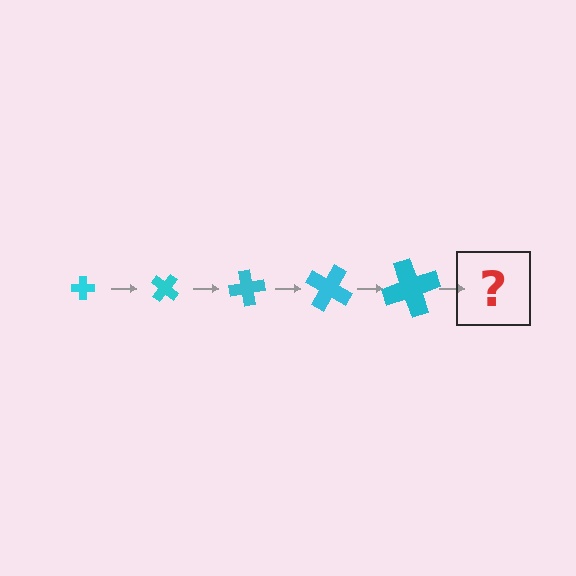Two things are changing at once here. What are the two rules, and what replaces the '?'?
The two rules are that the cross grows larger each step and it rotates 40 degrees each step. The '?' should be a cross, larger than the previous one and rotated 200 degrees from the start.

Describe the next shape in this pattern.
It should be a cross, larger than the previous one and rotated 200 degrees from the start.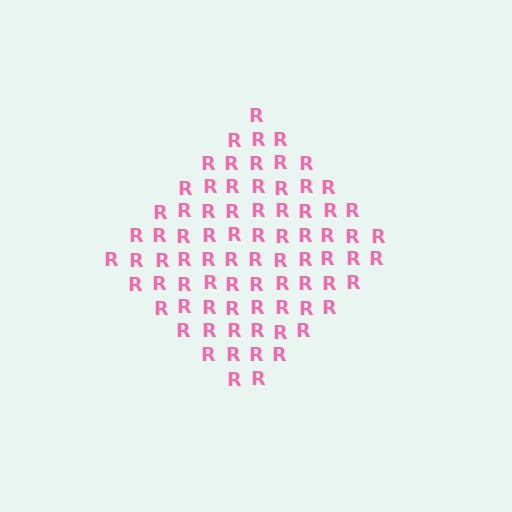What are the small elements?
The small elements are letter R's.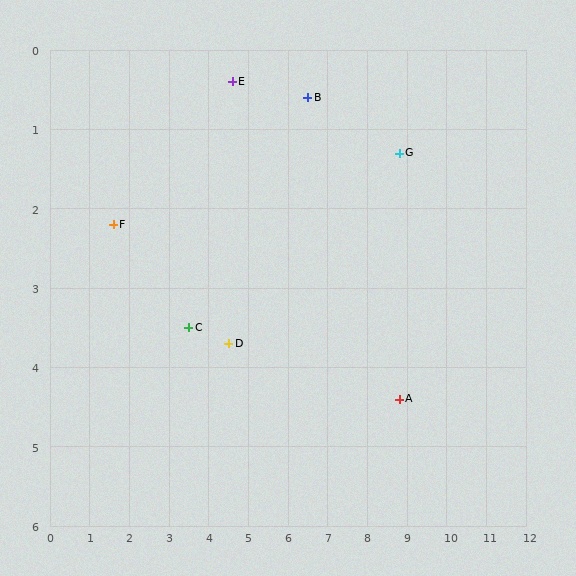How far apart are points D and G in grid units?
Points D and G are about 4.9 grid units apart.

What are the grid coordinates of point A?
Point A is at approximately (8.8, 4.4).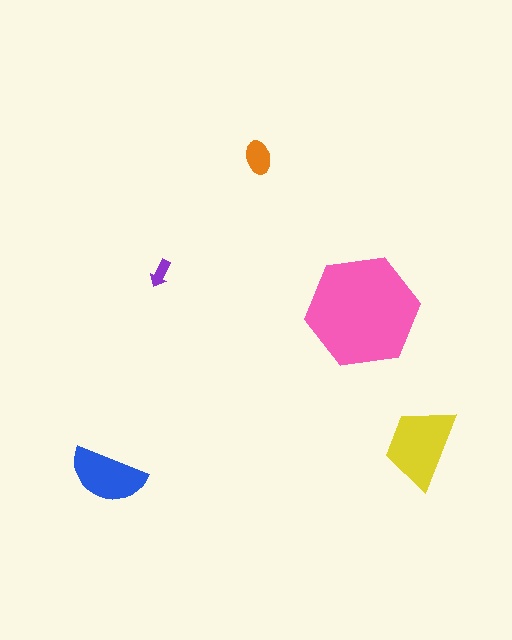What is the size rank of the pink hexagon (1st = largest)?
1st.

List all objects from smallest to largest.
The purple arrow, the orange ellipse, the blue semicircle, the yellow trapezoid, the pink hexagon.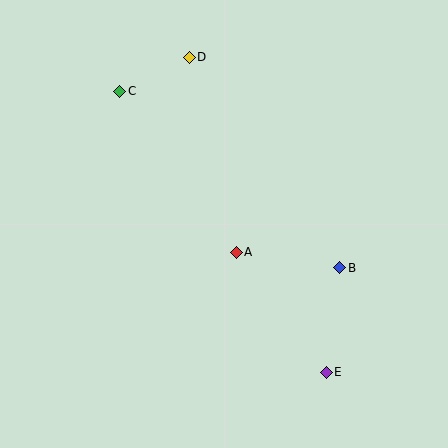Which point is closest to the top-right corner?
Point D is closest to the top-right corner.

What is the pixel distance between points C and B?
The distance between C and B is 282 pixels.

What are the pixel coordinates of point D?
Point D is at (189, 57).